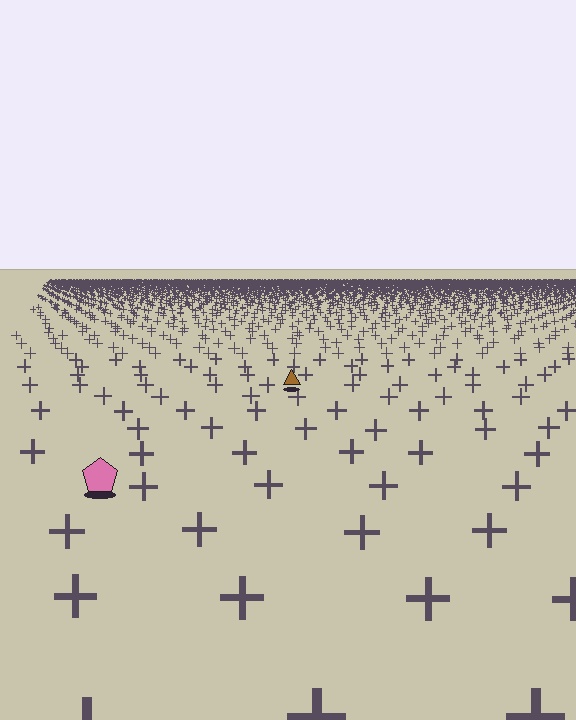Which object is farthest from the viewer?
The brown triangle is farthest from the viewer. It appears smaller and the ground texture around it is denser.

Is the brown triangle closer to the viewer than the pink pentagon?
No. The pink pentagon is closer — you can tell from the texture gradient: the ground texture is coarser near it.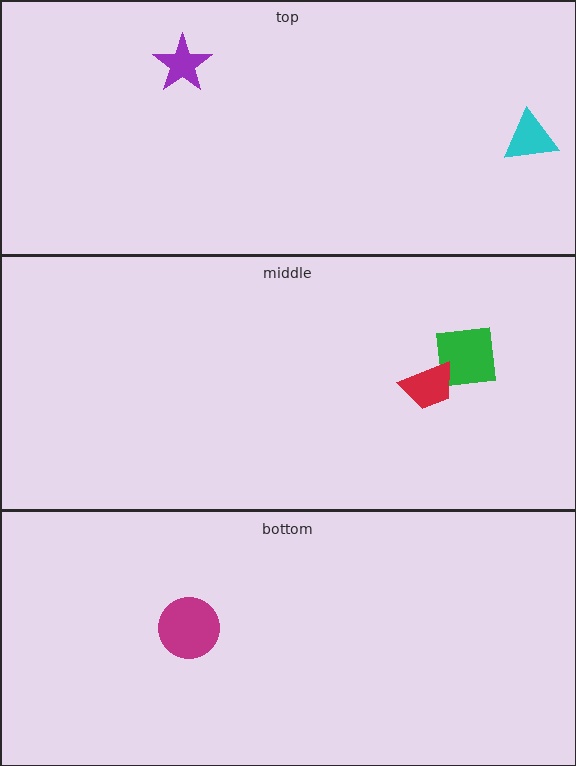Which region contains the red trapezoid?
The middle region.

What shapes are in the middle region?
The green square, the red trapezoid.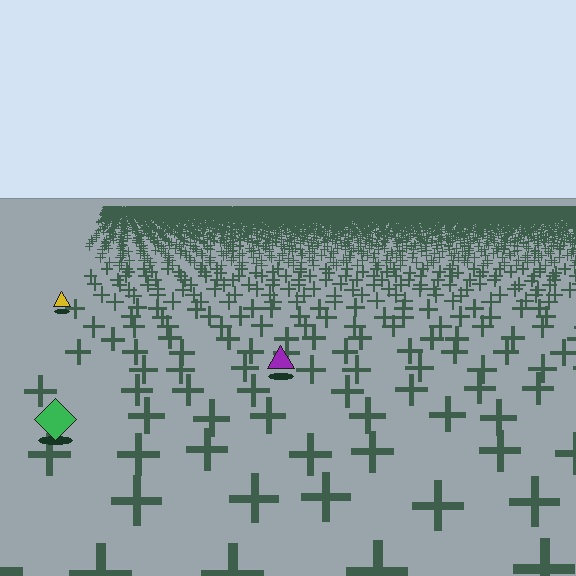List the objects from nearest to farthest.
From nearest to farthest: the green diamond, the purple triangle, the yellow triangle.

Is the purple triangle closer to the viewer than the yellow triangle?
Yes. The purple triangle is closer — you can tell from the texture gradient: the ground texture is coarser near it.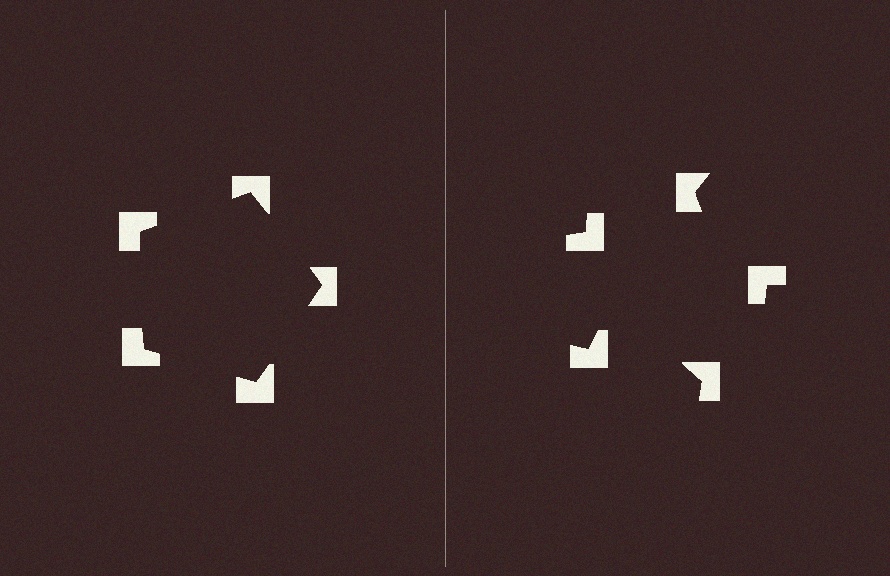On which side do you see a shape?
An illusory pentagon appears on the left side. On the right side the wedge cuts are rotated, so no coherent shape forms.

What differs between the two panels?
The notched squares are positioned identically on both sides; only the wedge orientations differ. On the left they align to a pentagon; on the right they are misaligned.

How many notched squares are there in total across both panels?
10 — 5 on each side.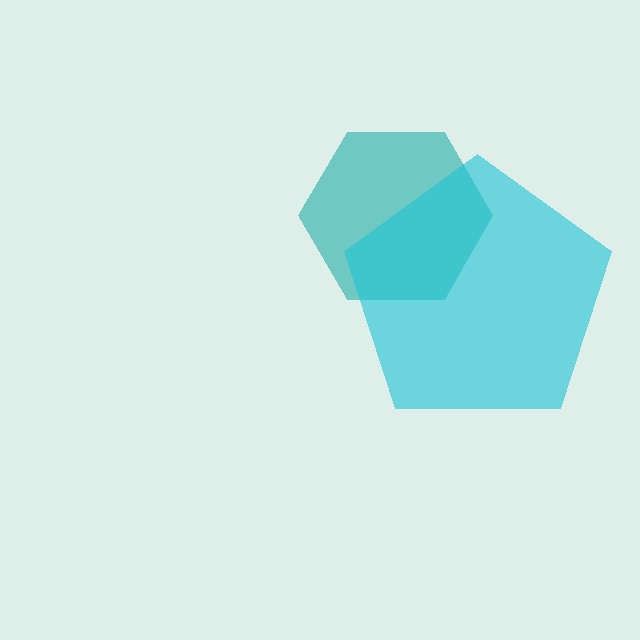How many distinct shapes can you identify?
There are 2 distinct shapes: a teal hexagon, a cyan pentagon.